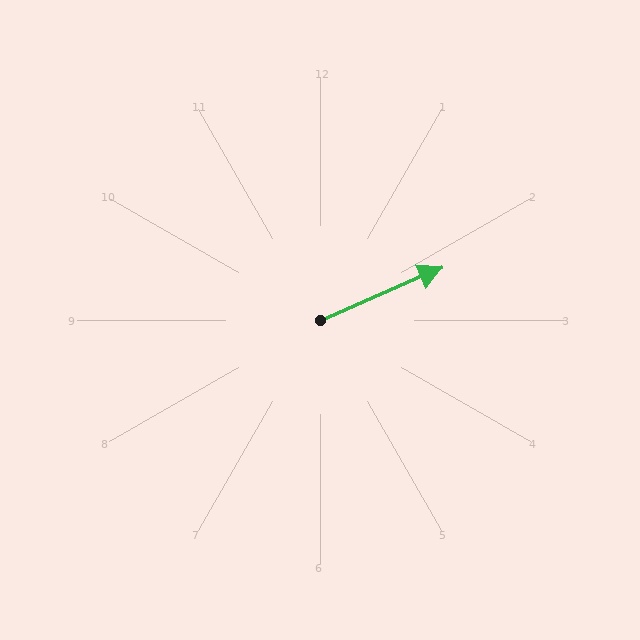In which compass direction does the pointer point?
Northeast.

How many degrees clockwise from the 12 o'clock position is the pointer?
Approximately 66 degrees.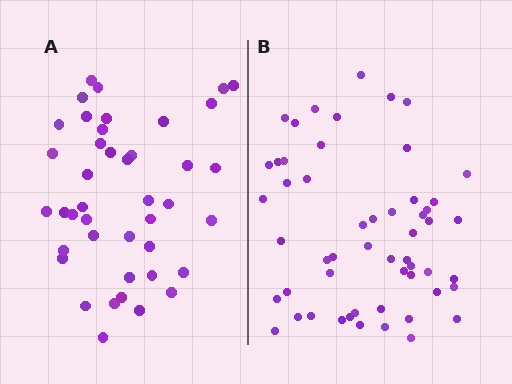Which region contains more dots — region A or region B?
Region B (the right region) has more dots.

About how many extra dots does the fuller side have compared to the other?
Region B has roughly 12 or so more dots than region A.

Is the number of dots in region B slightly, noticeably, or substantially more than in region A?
Region B has noticeably more, but not dramatically so. The ratio is roughly 1.3 to 1.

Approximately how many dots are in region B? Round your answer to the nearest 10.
About 50 dots. (The exact count is 54, which rounds to 50.)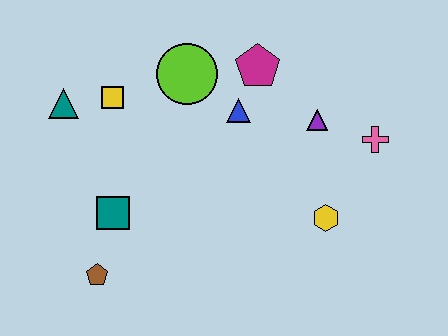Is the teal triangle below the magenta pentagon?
Yes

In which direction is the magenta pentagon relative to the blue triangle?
The magenta pentagon is above the blue triangle.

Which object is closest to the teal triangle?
The yellow square is closest to the teal triangle.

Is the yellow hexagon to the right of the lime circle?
Yes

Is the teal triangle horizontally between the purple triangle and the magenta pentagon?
No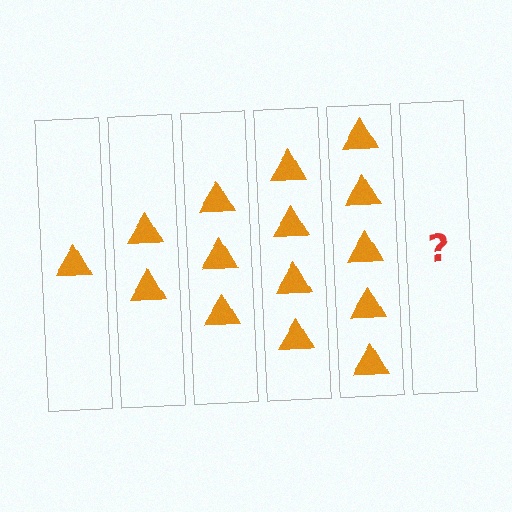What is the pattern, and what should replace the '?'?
The pattern is that each step adds one more triangle. The '?' should be 6 triangles.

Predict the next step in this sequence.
The next step is 6 triangles.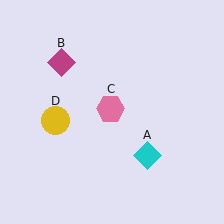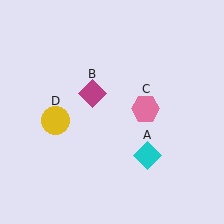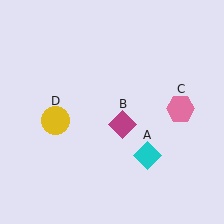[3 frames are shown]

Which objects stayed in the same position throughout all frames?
Cyan diamond (object A) and yellow circle (object D) remained stationary.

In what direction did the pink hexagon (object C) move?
The pink hexagon (object C) moved right.